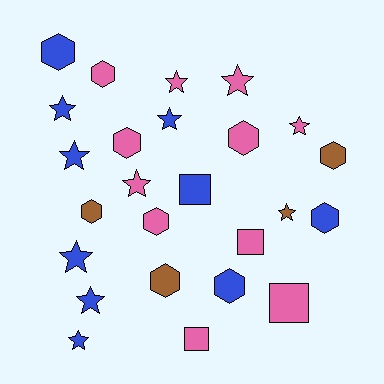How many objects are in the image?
There are 25 objects.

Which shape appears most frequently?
Star, with 11 objects.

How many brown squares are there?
There are no brown squares.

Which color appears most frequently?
Pink, with 11 objects.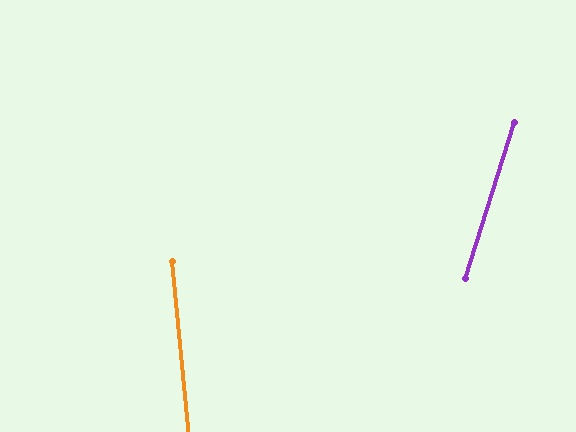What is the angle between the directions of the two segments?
Approximately 23 degrees.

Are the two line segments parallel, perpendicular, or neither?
Neither parallel nor perpendicular — they differ by about 23°.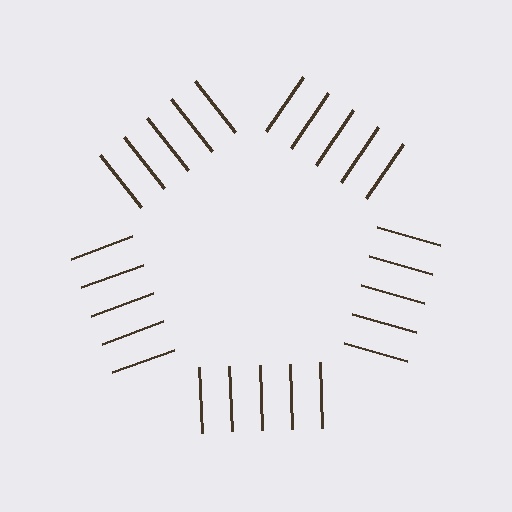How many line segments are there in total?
25 — 5 along each of the 5 edges.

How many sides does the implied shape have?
5 sides — the line-ends trace a pentagon.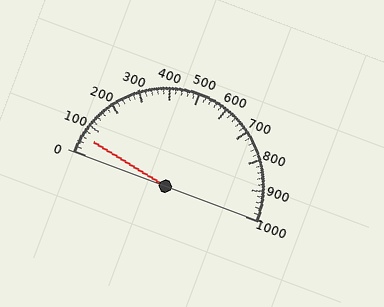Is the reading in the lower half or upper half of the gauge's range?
The reading is in the lower half of the range (0 to 1000).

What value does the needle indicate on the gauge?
The needle indicates approximately 60.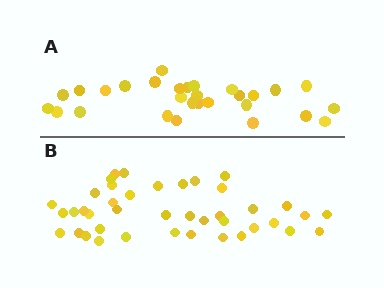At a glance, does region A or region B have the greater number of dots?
Region B (the bottom region) has more dots.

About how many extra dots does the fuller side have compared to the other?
Region B has roughly 12 or so more dots than region A.